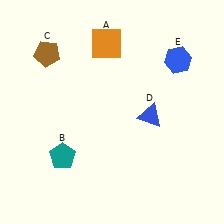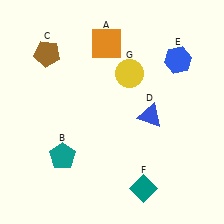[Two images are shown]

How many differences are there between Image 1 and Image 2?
There are 2 differences between the two images.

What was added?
A teal diamond (F), a yellow circle (G) were added in Image 2.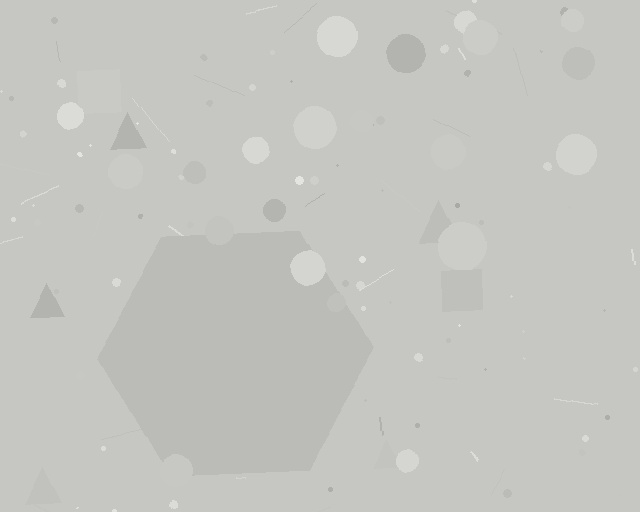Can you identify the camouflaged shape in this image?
The camouflaged shape is a hexagon.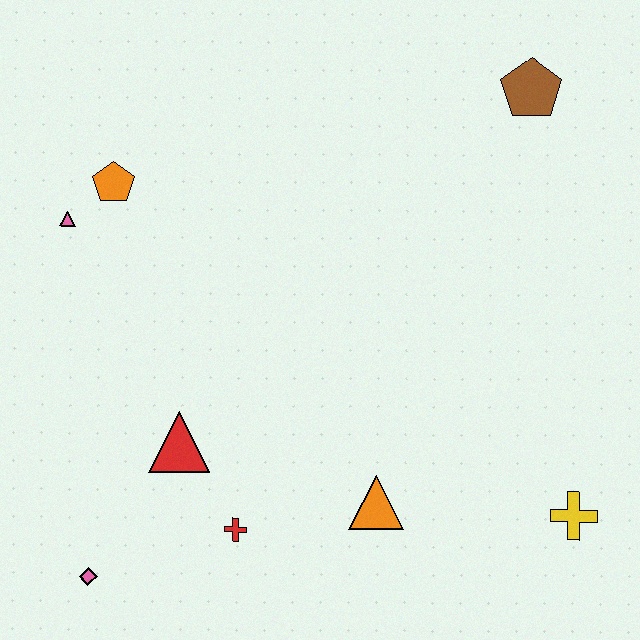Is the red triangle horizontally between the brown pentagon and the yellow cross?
No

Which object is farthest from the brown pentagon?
The pink diamond is farthest from the brown pentagon.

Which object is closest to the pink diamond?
The red cross is closest to the pink diamond.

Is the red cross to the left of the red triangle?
No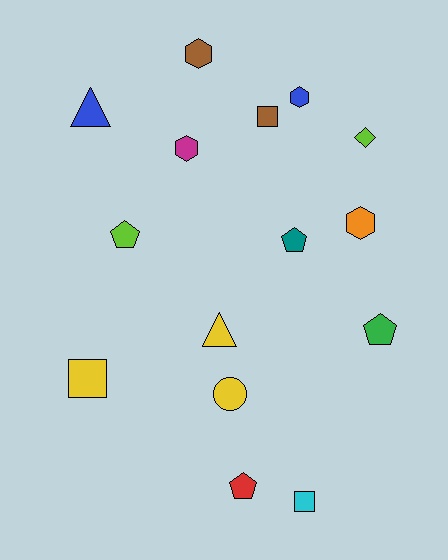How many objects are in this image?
There are 15 objects.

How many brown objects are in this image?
There are 2 brown objects.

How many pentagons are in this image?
There are 4 pentagons.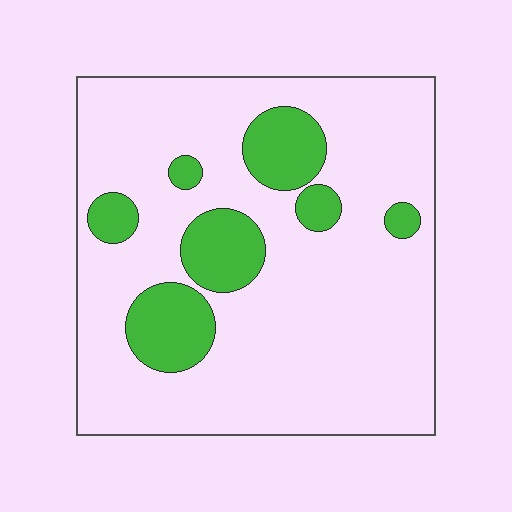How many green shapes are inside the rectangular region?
7.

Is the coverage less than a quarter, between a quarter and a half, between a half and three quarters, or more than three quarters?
Less than a quarter.